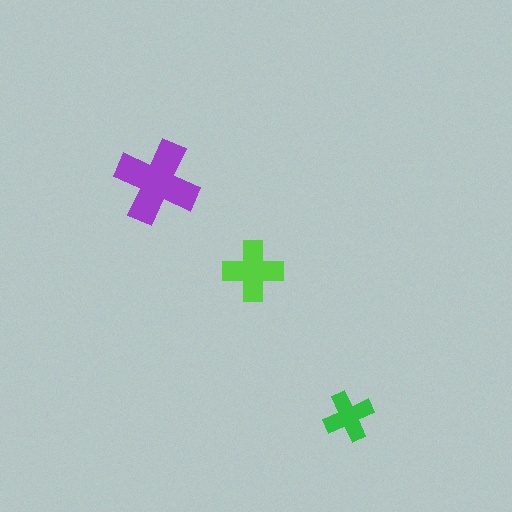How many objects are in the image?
There are 3 objects in the image.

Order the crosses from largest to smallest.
the purple one, the lime one, the green one.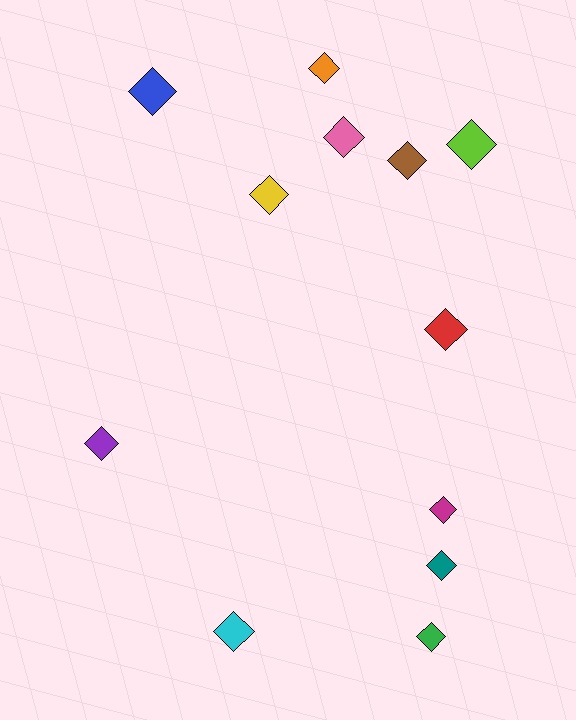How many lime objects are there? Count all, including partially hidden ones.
There is 1 lime object.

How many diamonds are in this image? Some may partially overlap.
There are 12 diamonds.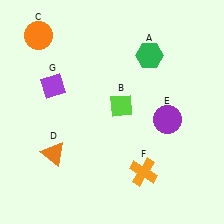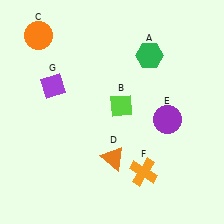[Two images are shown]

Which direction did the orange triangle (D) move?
The orange triangle (D) moved right.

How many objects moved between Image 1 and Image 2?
1 object moved between the two images.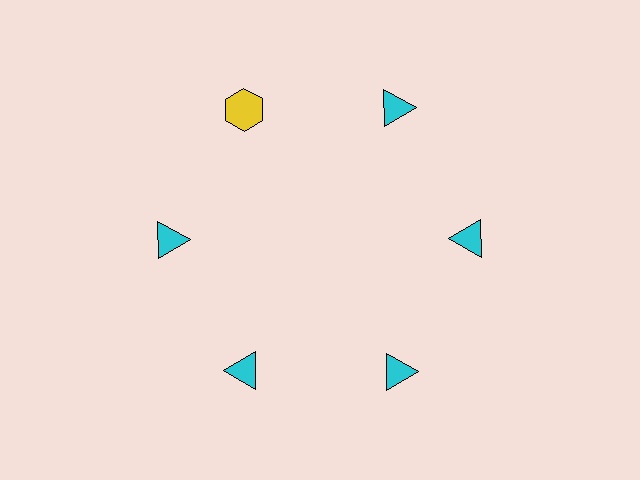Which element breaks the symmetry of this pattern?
The yellow hexagon at roughly the 11 o'clock position breaks the symmetry. All other shapes are cyan triangles.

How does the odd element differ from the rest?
It differs in both color (yellow instead of cyan) and shape (hexagon instead of triangle).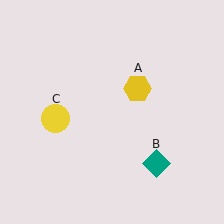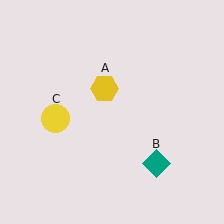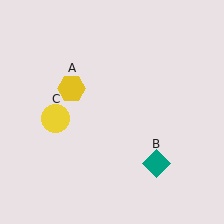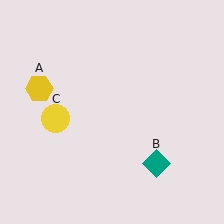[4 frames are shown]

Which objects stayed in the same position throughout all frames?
Teal diamond (object B) and yellow circle (object C) remained stationary.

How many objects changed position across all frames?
1 object changed position: yellow hexagon (object A).